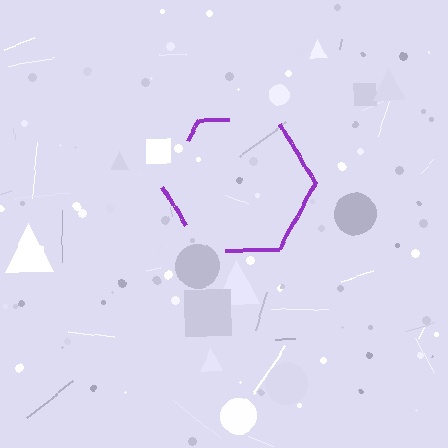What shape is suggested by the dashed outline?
The dashed outline suggests a hexagon.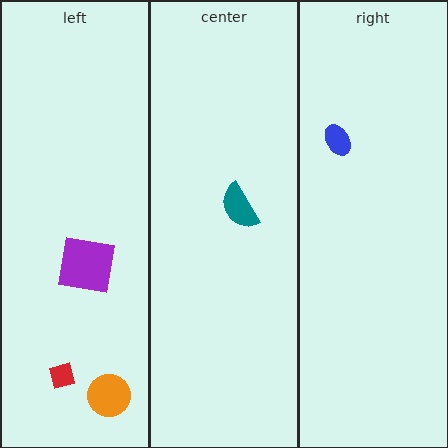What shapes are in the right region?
The blue ellipse.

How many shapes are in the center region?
1.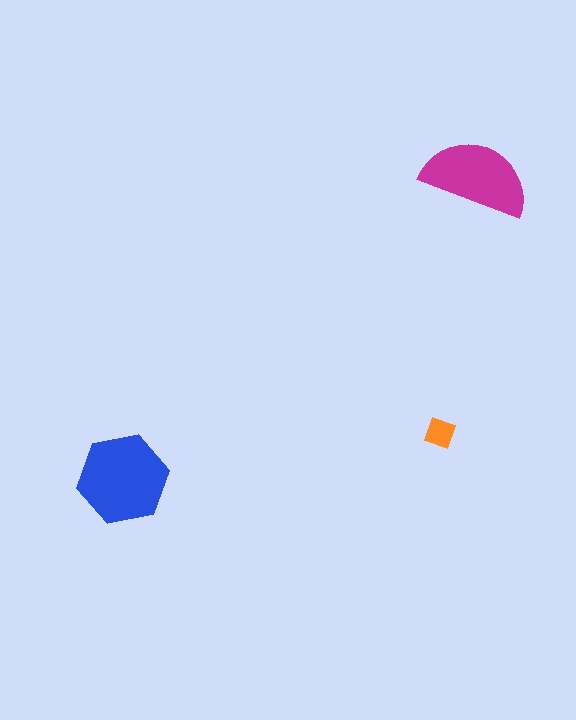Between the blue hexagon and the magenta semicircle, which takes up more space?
The blue hexagon.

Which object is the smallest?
The orange diamond.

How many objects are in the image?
There are 3 objects in the image.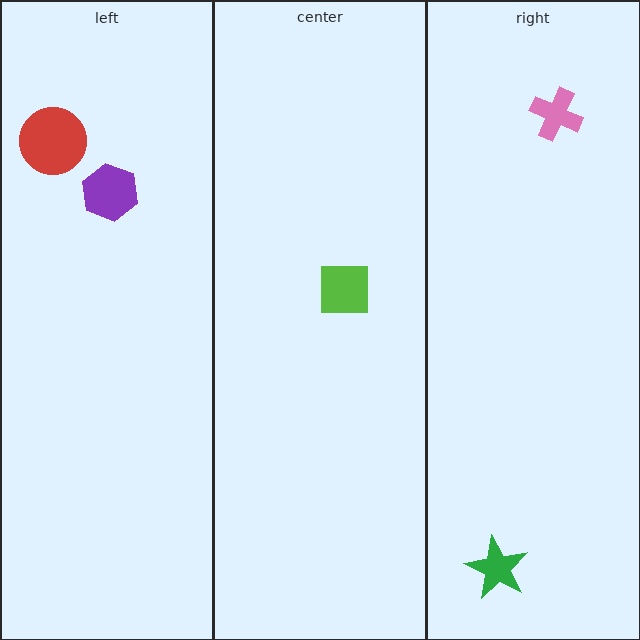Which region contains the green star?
The right region.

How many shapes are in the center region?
1.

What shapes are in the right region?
The green star, the pink cross.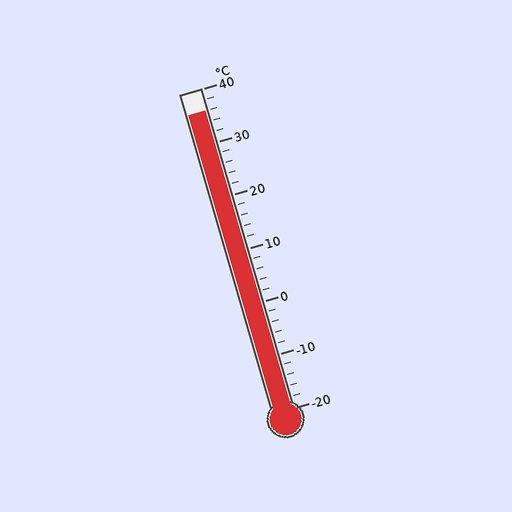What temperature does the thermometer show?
The thermometer shows approximately 36°C.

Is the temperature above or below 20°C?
The temperature is above 20°C.